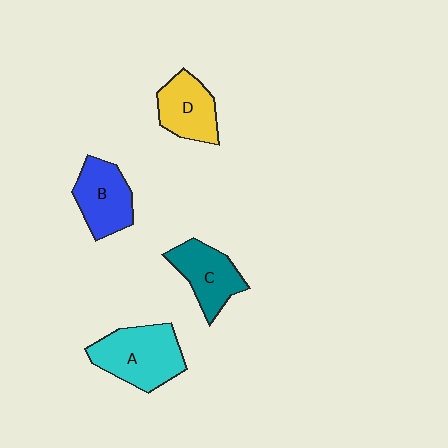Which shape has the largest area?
Shape A (cyan).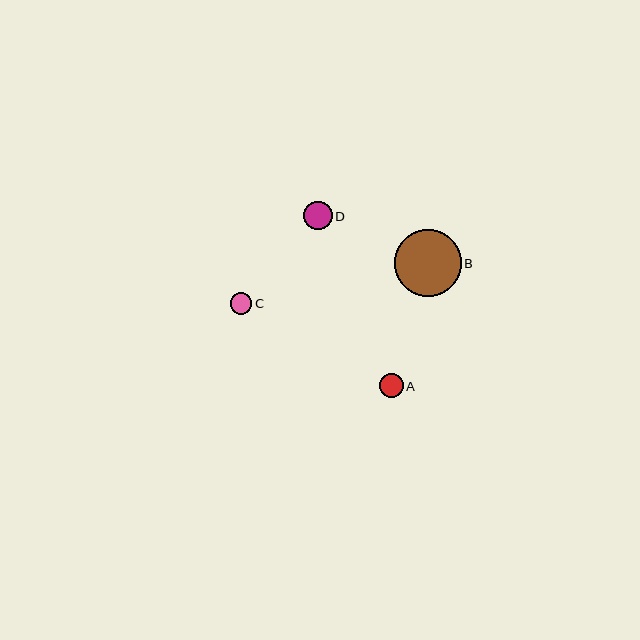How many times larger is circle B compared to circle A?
Circle B is approximately 2.8 times the size of circle A.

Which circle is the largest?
Circle B is the largest with a size of approximately 67 pixels.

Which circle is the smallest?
Circle C is the smallest with a size of approximately 21 pixels.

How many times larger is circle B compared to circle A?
Circle B is approximately 2.8 times the size of circle A.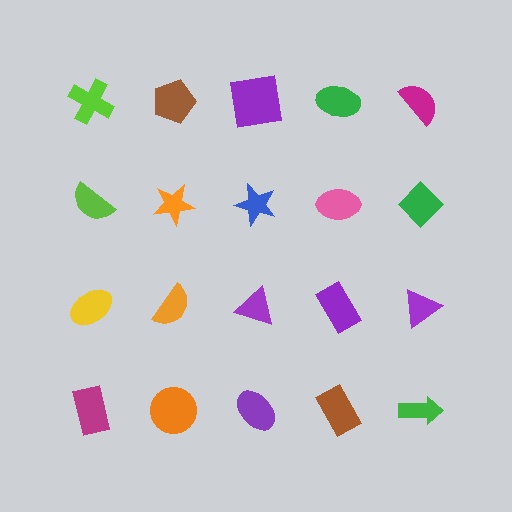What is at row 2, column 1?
A lime semicircle.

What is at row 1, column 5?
A magenta semicircle.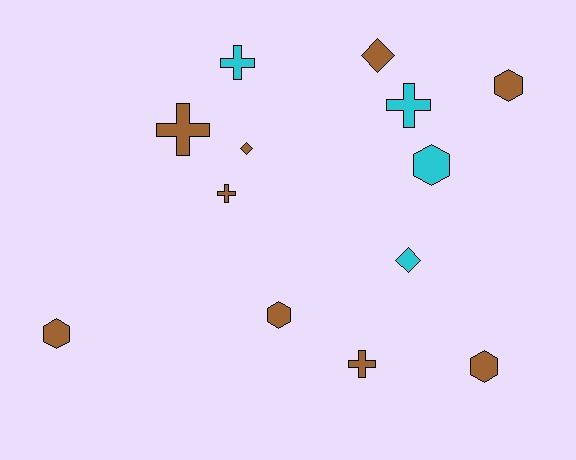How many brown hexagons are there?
There are 4 brown hexagons.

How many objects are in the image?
There are 13 objects.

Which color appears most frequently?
Brown, with 9 objects.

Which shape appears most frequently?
Hexagon, with 5 objects.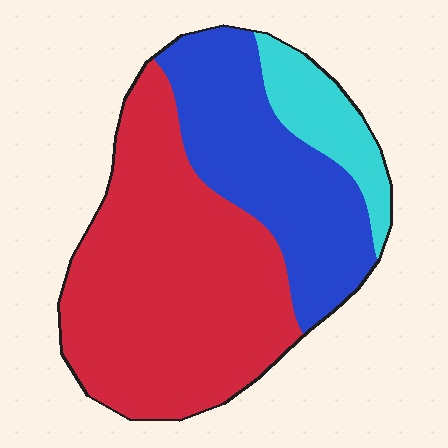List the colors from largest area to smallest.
From largest to smallest: red, blue, cyan.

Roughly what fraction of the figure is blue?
Blue takes up about one third (1/3) of the figure.